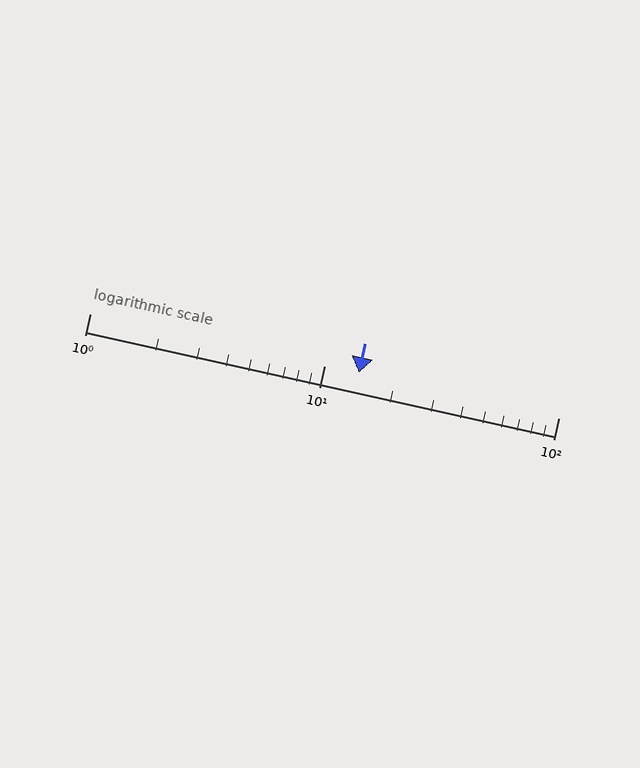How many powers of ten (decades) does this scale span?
The scale spans 2 decades, from 1 to 100.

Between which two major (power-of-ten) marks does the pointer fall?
The pointer is between 10 and 100.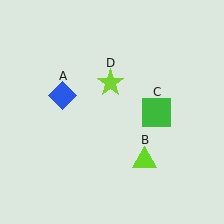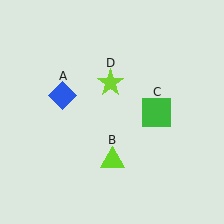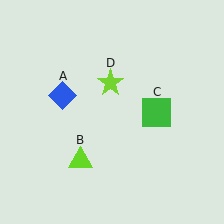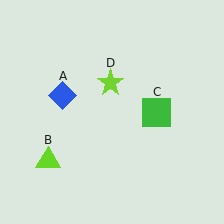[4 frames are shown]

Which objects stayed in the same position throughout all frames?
Blue diamond (object A) and green square (object C) and lime star (object D) remained stationary.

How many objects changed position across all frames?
1 object changed position: lime triangle (object B).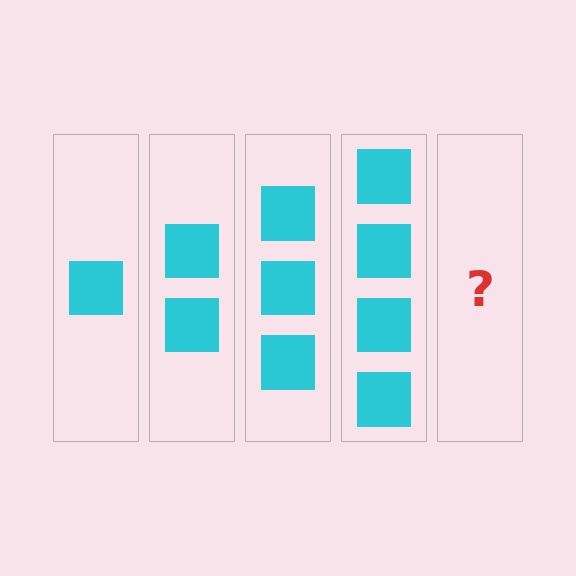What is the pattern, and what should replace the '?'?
The pattern is that each step adds one more square. The '?' should be 5 squares.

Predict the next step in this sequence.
The next step is 5 squares.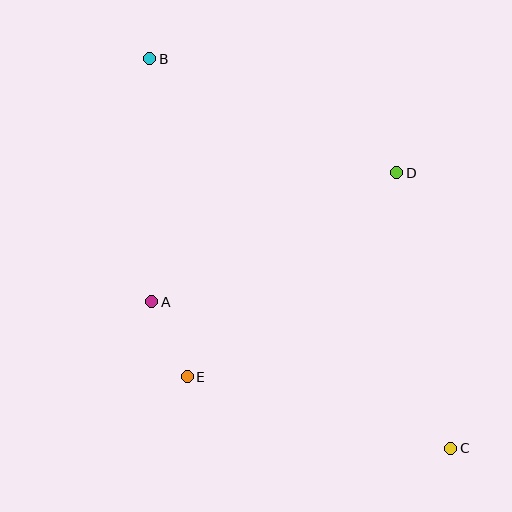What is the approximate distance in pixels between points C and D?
The distance between C and D is approximately 281 pixels.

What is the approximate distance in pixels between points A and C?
The distance between A and C is approximately 333 pixels.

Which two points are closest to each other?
Points A and E are closest to each other.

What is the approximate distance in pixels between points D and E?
The distance between D and E is approximately 293 pixels.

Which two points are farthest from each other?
Points B and C are farthest from each other.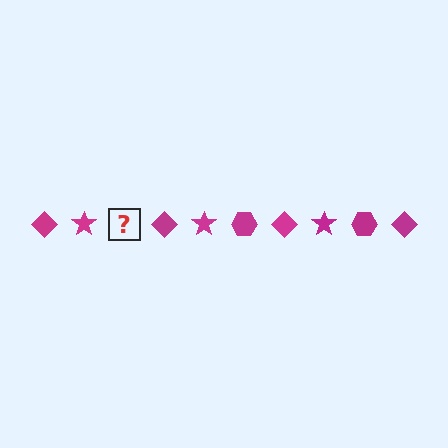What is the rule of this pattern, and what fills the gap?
The rule is that the pattern cycles through diamond, star, hexagon shapes in magenta. The gap should be filled with a magenta hexagon.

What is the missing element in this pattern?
The missing element is a magenta hexagon.